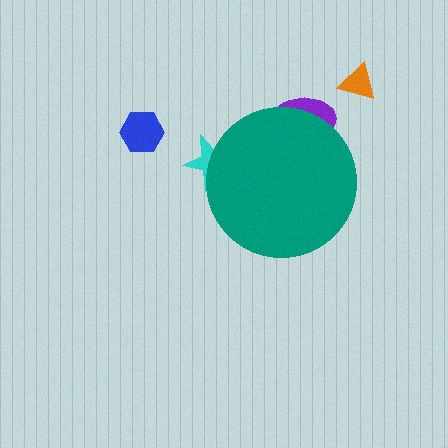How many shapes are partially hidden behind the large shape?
2 shapes are partially hidden.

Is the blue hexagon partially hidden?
No, the blue hexagon is fully visible.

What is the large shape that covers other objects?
A teal circle.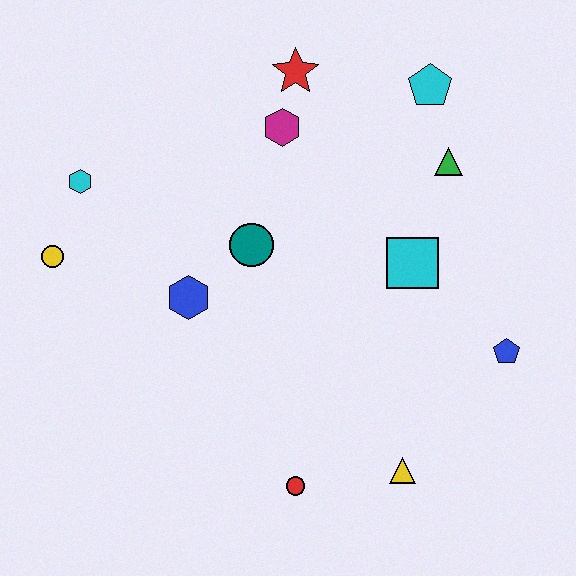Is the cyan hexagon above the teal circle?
Yes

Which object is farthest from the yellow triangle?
The cyan hexagon is farthest from the yellow triangle.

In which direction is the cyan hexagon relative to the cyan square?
The cyan hexagon is to the left of the cyan square.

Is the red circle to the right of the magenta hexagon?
Yes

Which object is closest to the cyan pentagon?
The green triangle is closest to the cyan pentagon.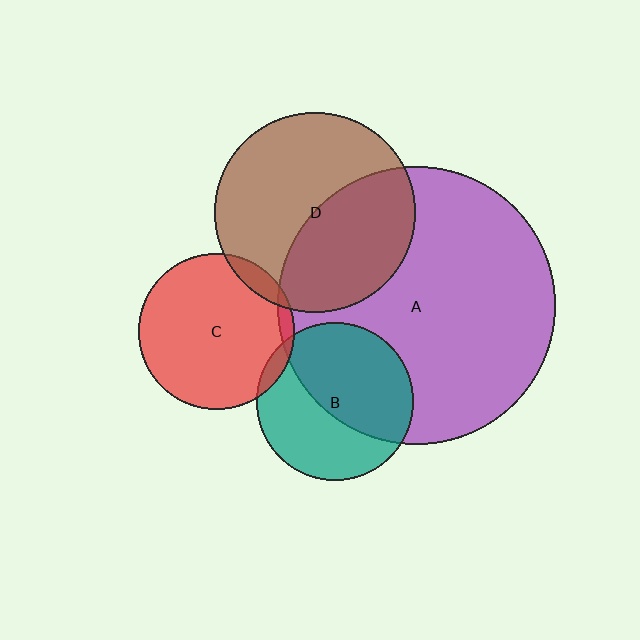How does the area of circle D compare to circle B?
Approximately 1.6 times.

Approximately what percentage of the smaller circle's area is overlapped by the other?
Approximately 5%.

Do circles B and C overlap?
Yes.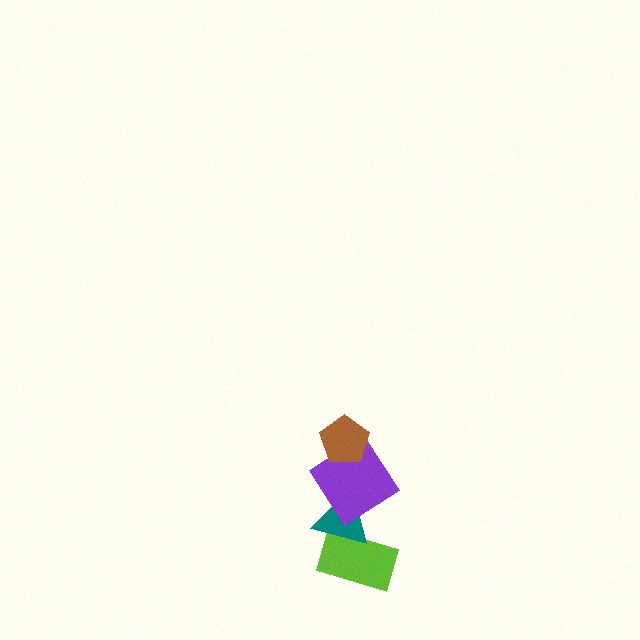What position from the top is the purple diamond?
The purple diamond is 2nd from the top.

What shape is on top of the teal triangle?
The purple diamond is on top of the teal triangle.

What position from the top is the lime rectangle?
The lime rectangle is 4th from the top.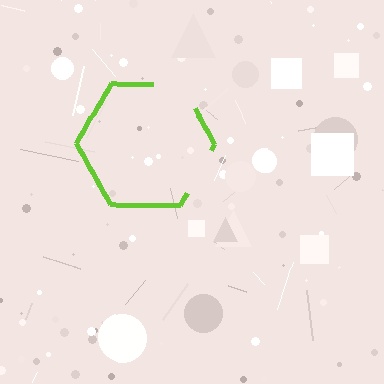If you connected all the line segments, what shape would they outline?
They would outline a hexagon.